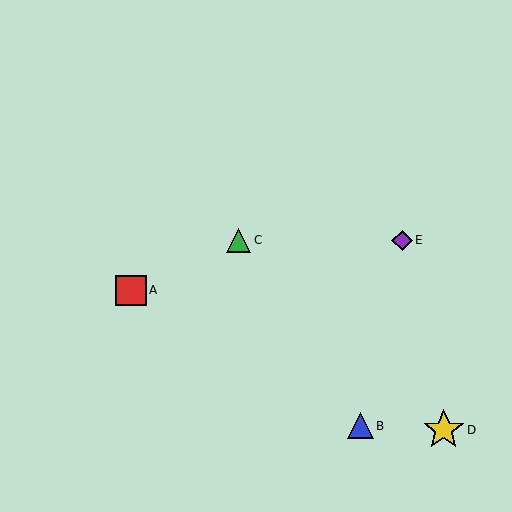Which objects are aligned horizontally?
Objects C, E are aligned horizontally.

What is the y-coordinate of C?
Object C is at y≈241.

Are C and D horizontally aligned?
No, C is at y≈241 and D is at y≈430.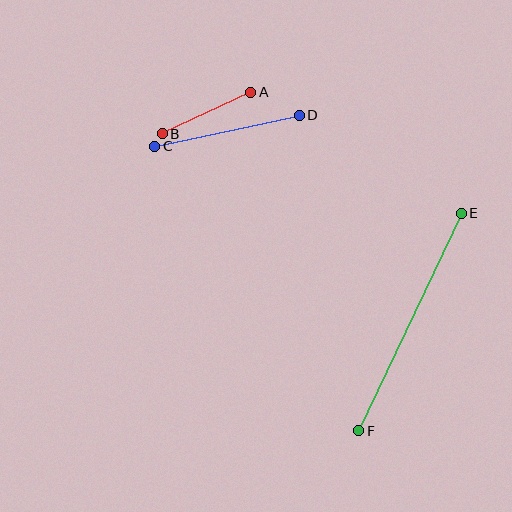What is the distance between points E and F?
The distance is approximately 241 pixels.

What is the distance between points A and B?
The distance is approximately 98 pixels.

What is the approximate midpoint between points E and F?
The midpoint is at approximately (410, 322) pixels.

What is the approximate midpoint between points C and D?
The midpoint is at approximately (227, 131) pixels.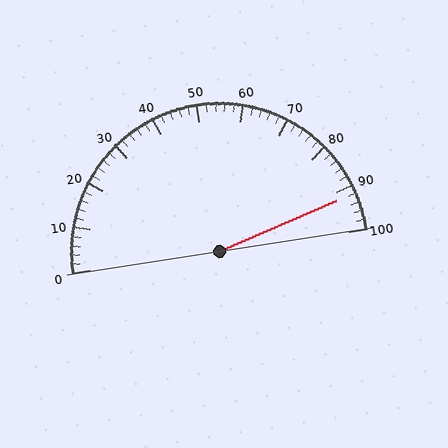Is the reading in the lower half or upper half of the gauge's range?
The reading is in the upper half of the range (0 to 100).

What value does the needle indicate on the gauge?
The needle indicates approximately 92.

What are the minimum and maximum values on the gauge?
The gauge ranges from 0 to 100.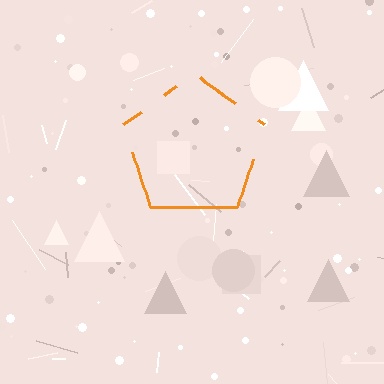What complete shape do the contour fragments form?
The contour fragments form a pentagon.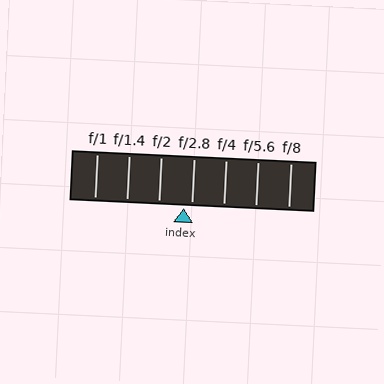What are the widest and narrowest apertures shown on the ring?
The widest aperture shown is f/1 and the narrowest is f/8.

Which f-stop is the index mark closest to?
The index mark is closest to f/2.8.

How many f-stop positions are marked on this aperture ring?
There are 7 f-stop positions marked.